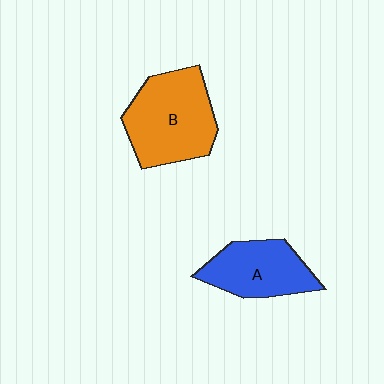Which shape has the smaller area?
Shape A (blue).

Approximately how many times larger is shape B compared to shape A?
Approximately 1.4 times.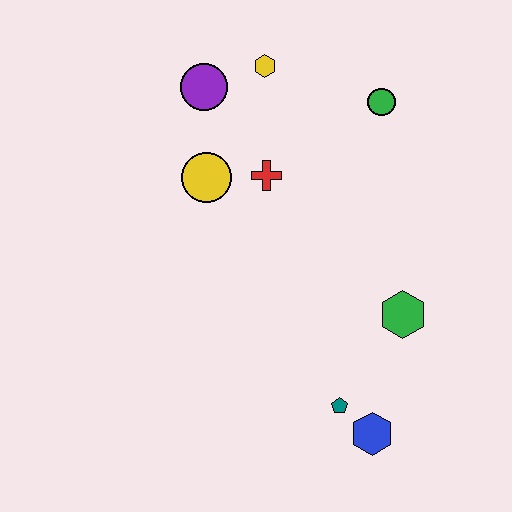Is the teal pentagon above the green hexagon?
No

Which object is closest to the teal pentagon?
The blue hexagon is closest to the teal pentagon.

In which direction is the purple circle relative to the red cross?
The purple circle is above the red cross.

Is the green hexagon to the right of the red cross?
Yes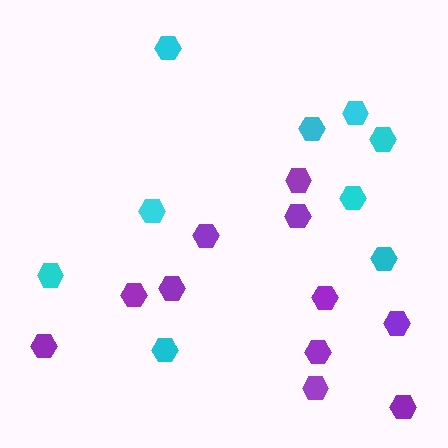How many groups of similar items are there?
There are 2 groups: one group of cyan hexagons (9) and one group of purple hexagons (11).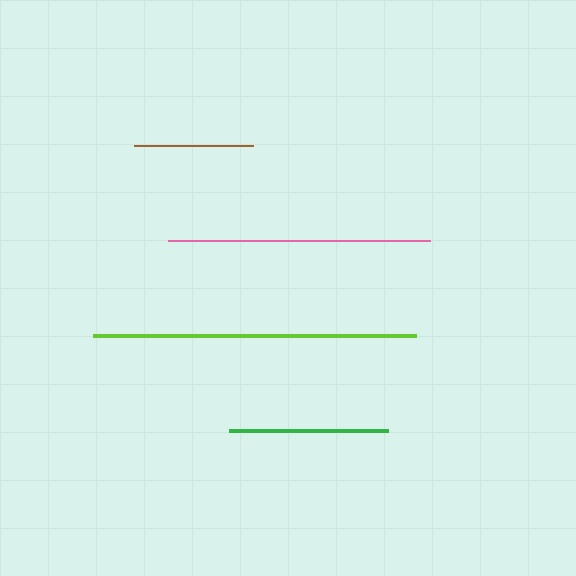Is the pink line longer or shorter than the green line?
The pink line is longer than the green line.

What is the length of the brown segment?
The brown segment is approximately 119 pixels long.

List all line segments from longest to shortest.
From longest to shortest: lime, pink, green, brown.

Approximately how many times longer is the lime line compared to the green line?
The lime line is approximately 2.0 times the length of the green line.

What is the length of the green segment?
The green segment is approximately 159 pixels long.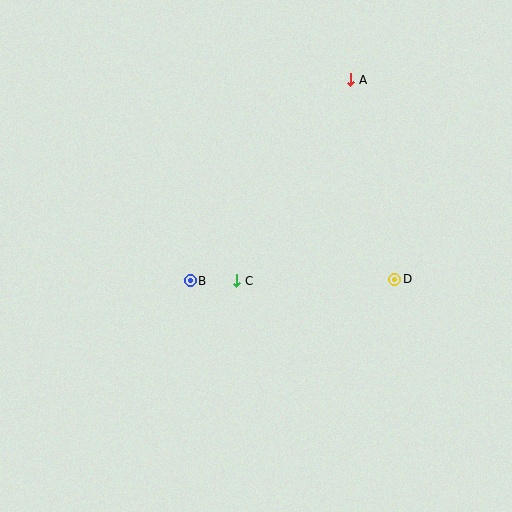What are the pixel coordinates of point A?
Point A is at (351, 80).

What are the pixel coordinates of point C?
Point C is at (237, 281).